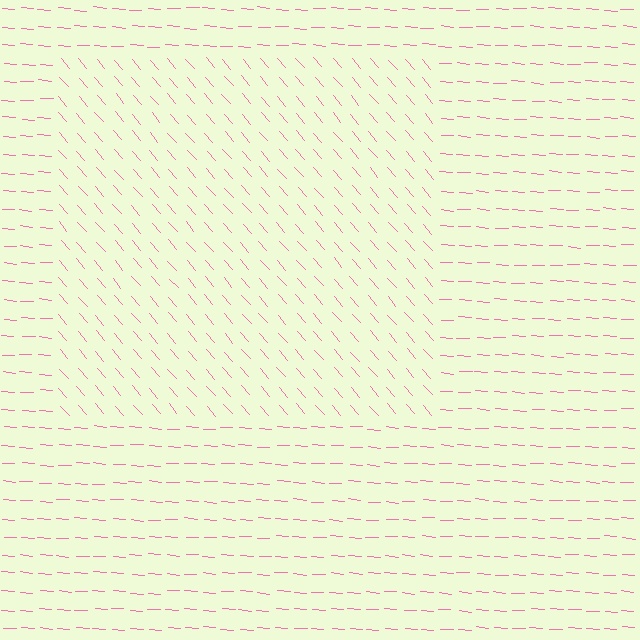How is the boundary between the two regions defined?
The boundary is defined purely by a change in line orientation (approximately 45 degrees difference). All lines are the same color and thickness.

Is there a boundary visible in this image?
Yes, there is a texture boundary formed by a change in line orientation.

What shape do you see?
I see a rectangle.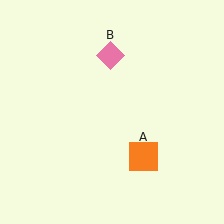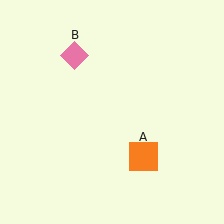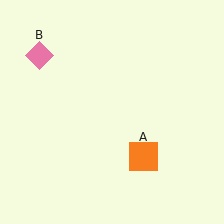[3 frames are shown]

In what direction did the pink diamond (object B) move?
The pink diamond (object B) moved left.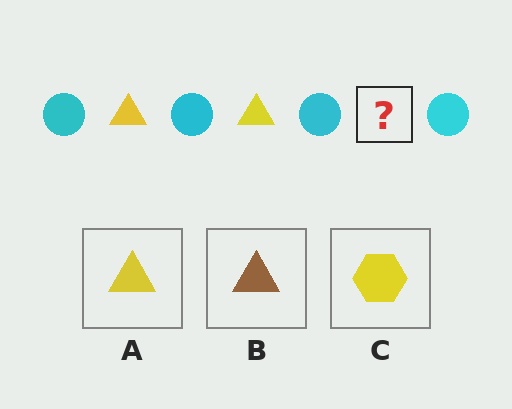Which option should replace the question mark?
Option A.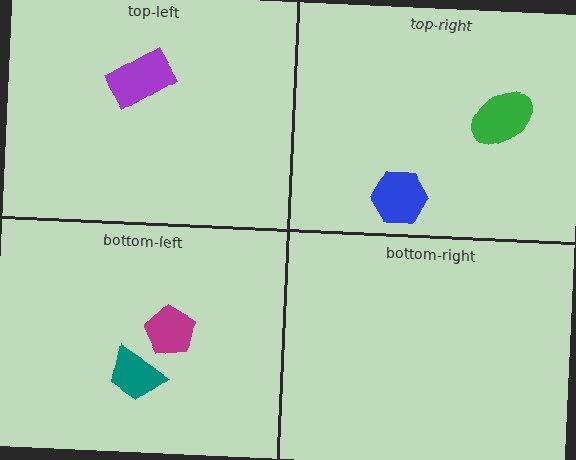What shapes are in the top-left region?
The purple rectangle.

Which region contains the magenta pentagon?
The bottom-left region.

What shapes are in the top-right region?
The blue hexagon, the green ellipse.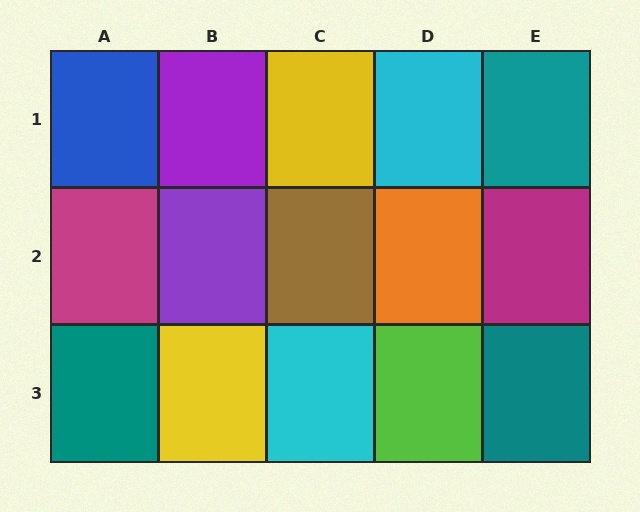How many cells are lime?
1 cell is lime.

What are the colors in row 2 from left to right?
Magenta, purple, brown, orange, magenta.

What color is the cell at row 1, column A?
Blue.